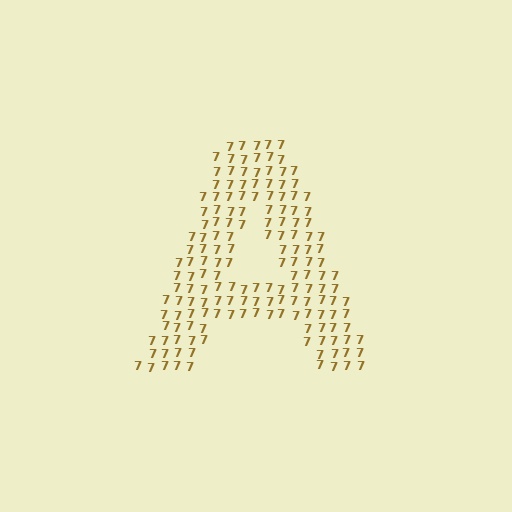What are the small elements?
The small elements are digit 7's.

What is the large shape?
The large shape is the letter A.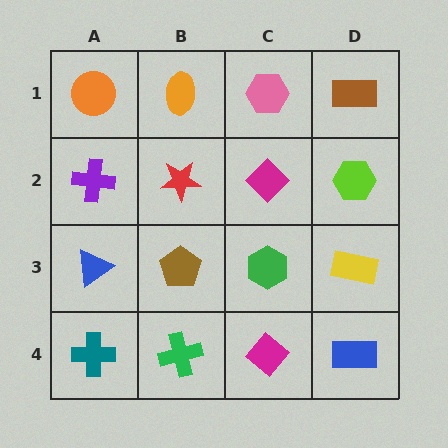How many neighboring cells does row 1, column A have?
2.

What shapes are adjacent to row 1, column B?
A red star (row 2, column B), an orange circle (row 1, column A), a pink hexagon (row 1, column C).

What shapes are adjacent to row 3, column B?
A red star (row 2, column B), a green cross (row 4, column B), a blue triangle (row 3, column A), a green hexagon (row 3, column C).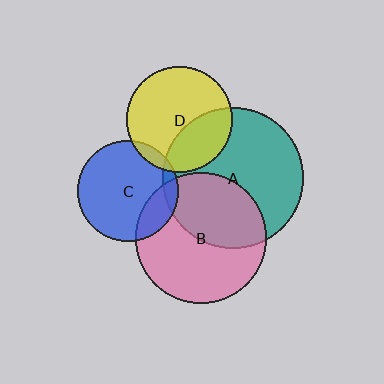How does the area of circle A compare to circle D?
Approximately 1.8 times.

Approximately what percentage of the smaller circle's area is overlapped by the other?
Approximately 30%.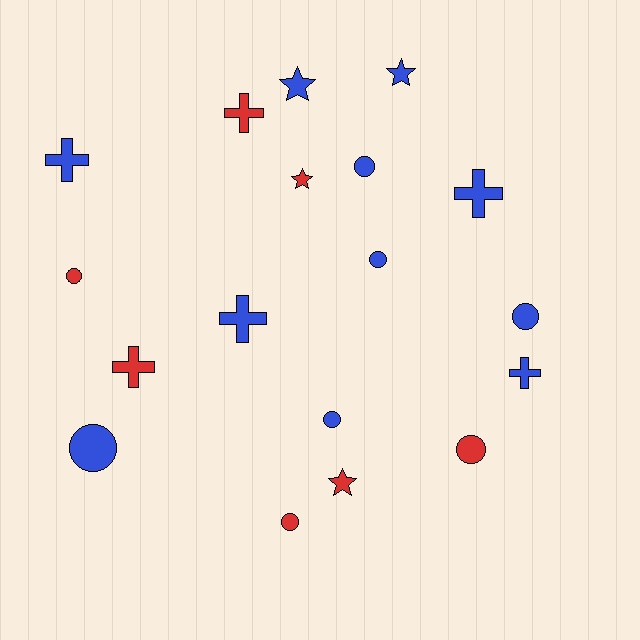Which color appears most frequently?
Blue, with 11 objects.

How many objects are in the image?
There are 18 objects.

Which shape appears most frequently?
Circle, with 8 objects.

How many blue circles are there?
There are 5 blue circles.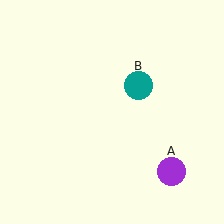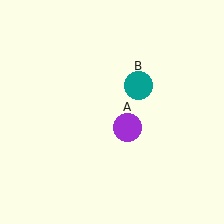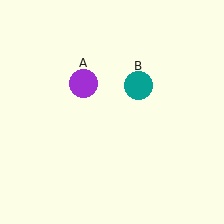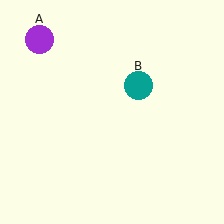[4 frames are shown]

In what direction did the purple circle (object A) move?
The purple circle (object A) moved up and to the left.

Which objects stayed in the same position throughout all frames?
Teal circle (object B) remained stationary.